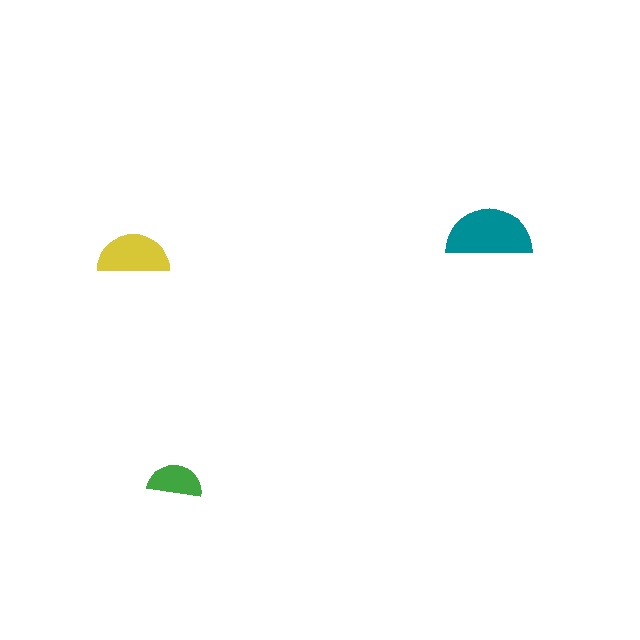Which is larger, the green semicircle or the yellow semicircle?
The yellow one.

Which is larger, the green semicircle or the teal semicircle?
The teal one.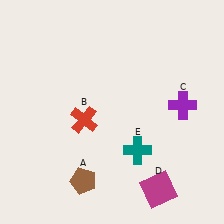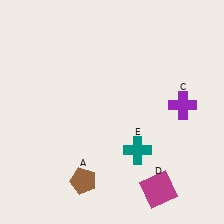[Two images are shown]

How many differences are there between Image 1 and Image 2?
There is 1 difference between the two images.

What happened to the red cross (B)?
The red cross (B) was removed in Image 2. It was in the bottom-left area of Image 1.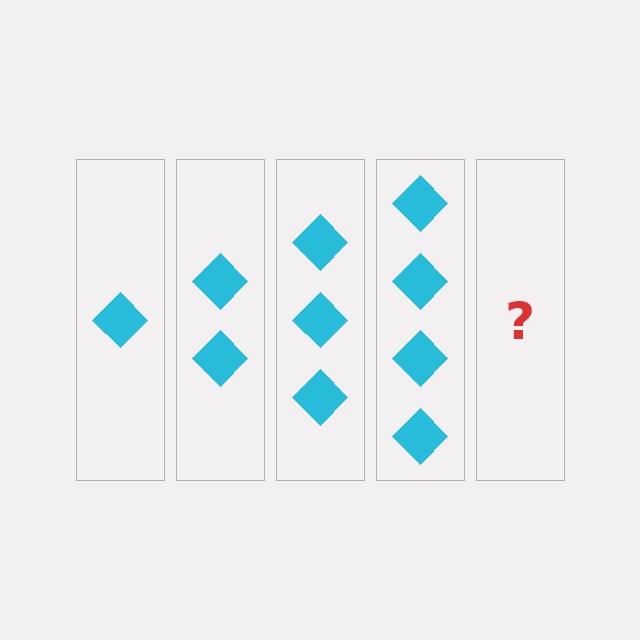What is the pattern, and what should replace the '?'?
The pattern is that each step adds one more diamond. The '?' should be 5 diamonds.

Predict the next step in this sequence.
The next step is 5 diamonds.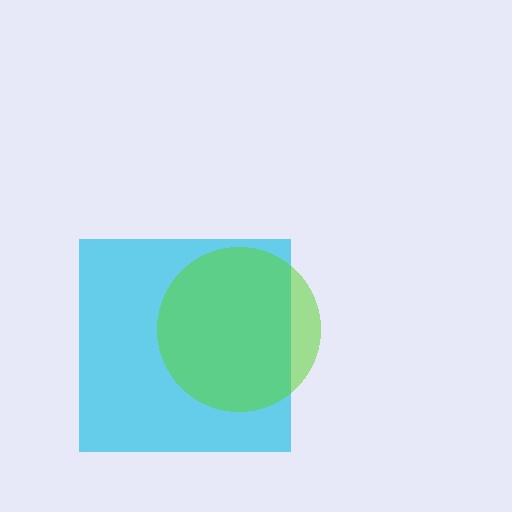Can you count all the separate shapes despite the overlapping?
Yes, there are 2 separate shapes.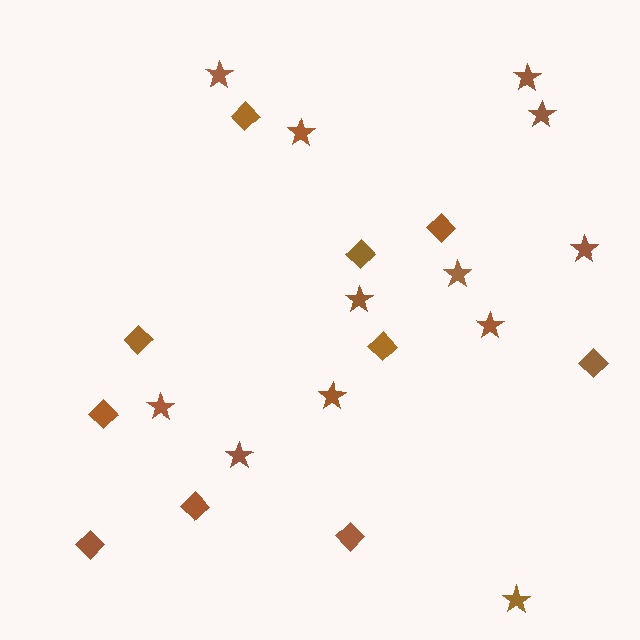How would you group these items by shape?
There are 2 groups: one group of diamonds (10) and one group of stars (12).